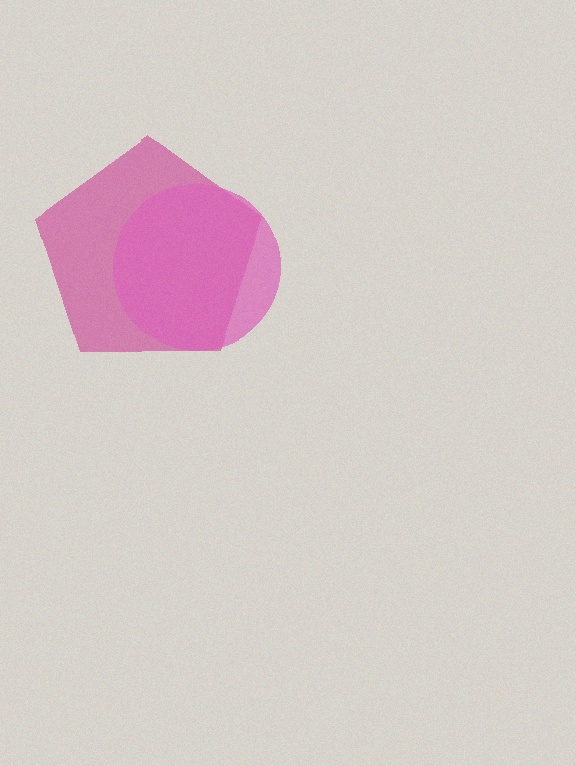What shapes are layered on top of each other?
The layered shapes are: a magenta pentagon, a pink circle.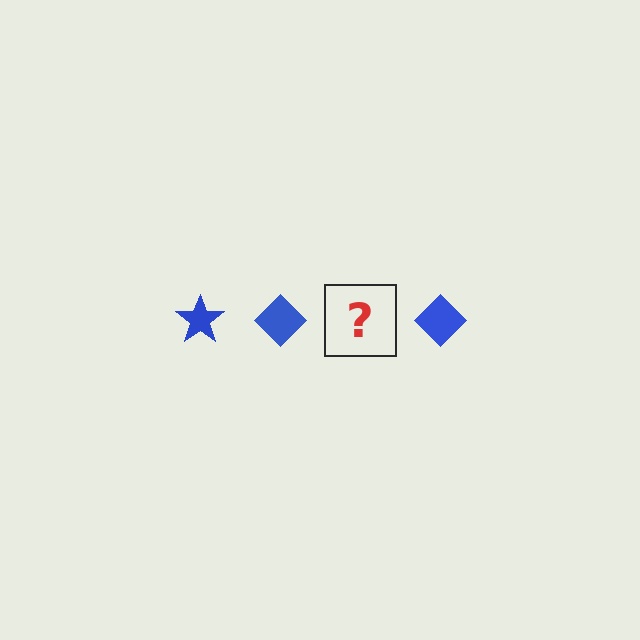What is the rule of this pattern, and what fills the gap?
The rule is that the pattern cycles through star, diamond shapes in blue. The gap should be filled with a blue star.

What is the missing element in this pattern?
The missing element is a blue star.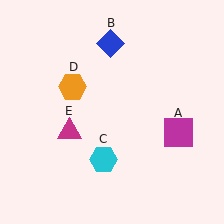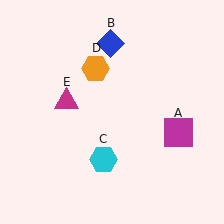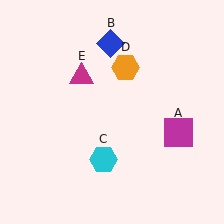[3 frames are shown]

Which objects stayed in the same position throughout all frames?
Magenta square (object A) and blue diamond (object B) and cyan hexagon (object C) remained stationary.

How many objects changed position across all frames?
2 objects changed position: orange hexagon (object D), magenta triangle (object E).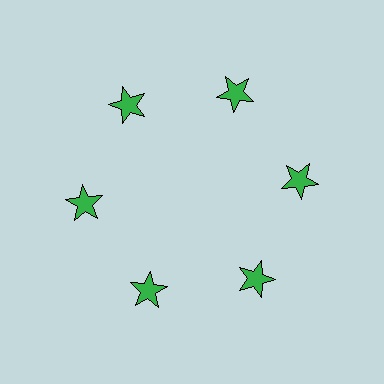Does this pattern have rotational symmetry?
Yes, this pattern has 6-fold rotational symmetry. It looks the same after rotating 60 degrees around the center.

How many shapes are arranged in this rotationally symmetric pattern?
There are 6 shapes, arranged in 6 groups of 1.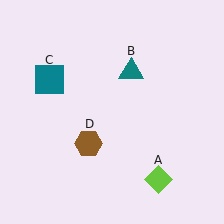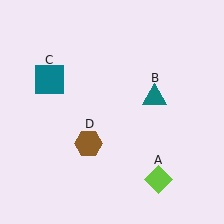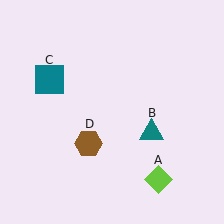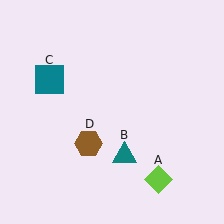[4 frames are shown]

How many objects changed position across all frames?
1 object changed position: teal triangle (object B).